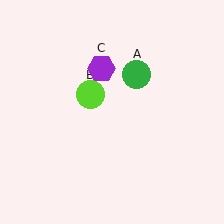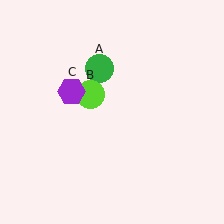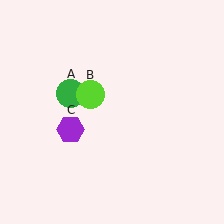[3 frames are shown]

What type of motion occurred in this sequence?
The green circle (object A), purple hexagon (object C) rotated counterclockwise around the center of the scene.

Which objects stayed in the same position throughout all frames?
Lime circle (object B) remained stationary.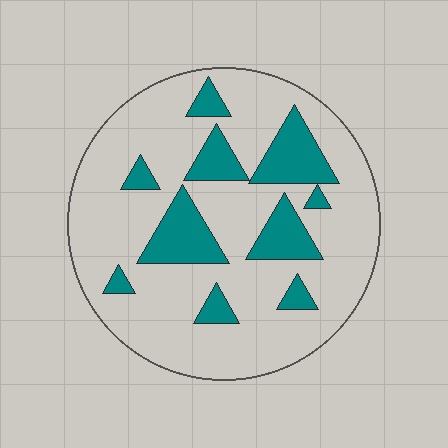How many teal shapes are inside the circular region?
10.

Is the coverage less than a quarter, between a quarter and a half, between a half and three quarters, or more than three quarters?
Less than a quarter.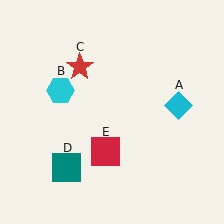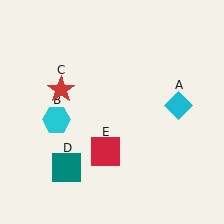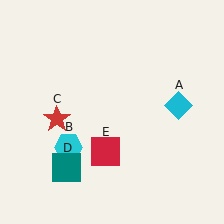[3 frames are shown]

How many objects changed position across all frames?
2 objects changed position: cyan hexagon (object B), red star (object C).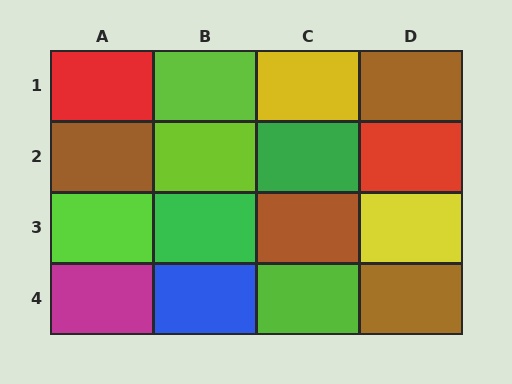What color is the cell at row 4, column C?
Lime.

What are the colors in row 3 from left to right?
Lime, green, brown, yellow.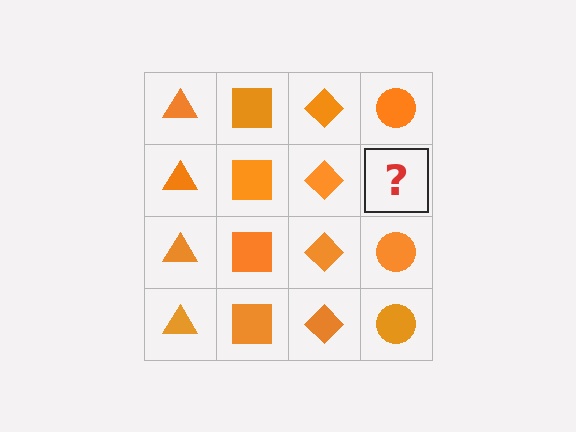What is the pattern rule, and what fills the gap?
The rule is that each column has a consistent shape. The gap should be filled with an orange circle.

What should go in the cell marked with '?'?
The missing cell should contain an orange circle.